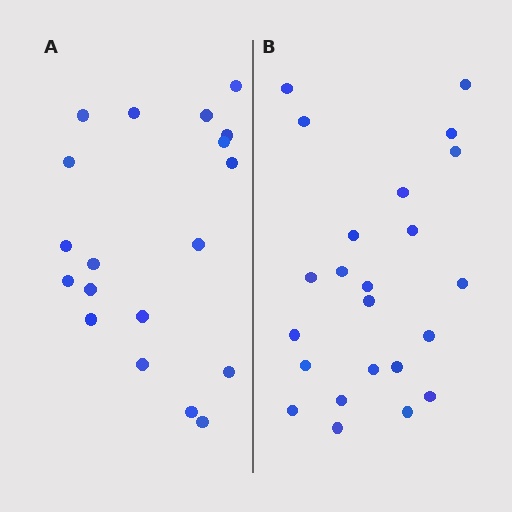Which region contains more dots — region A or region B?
Region B (the right region) has more dots.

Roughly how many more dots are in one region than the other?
Region B has about 4 more dots than region A.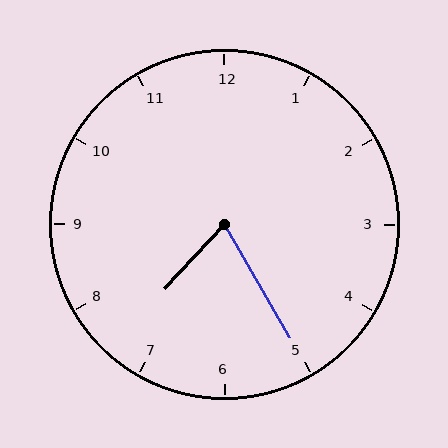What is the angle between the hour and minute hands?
Approximately 72 degrees.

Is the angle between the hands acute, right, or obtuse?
It is acute.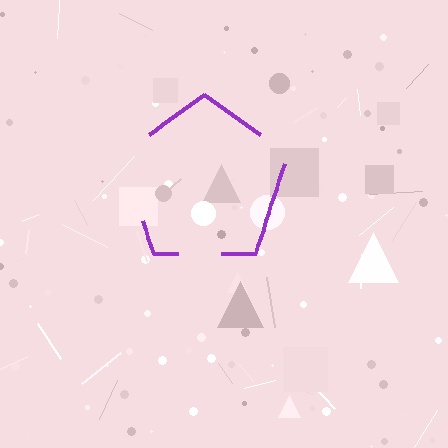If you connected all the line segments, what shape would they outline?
They would outline a pentagon.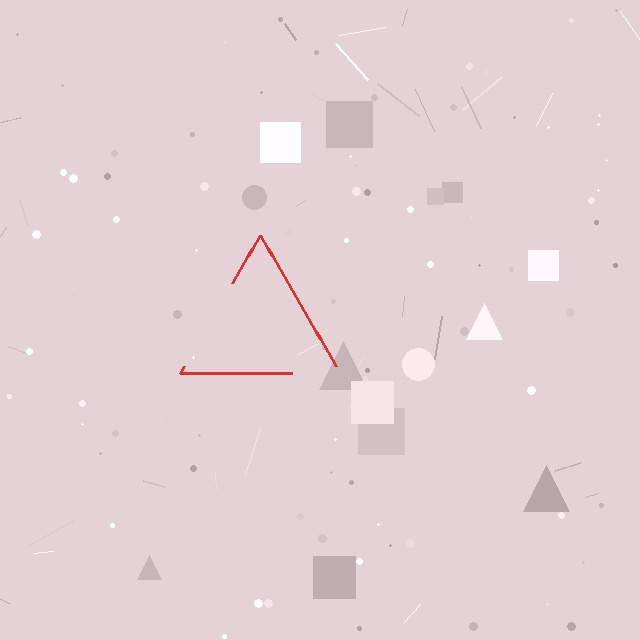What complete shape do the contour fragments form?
The contour fragments form a triangle.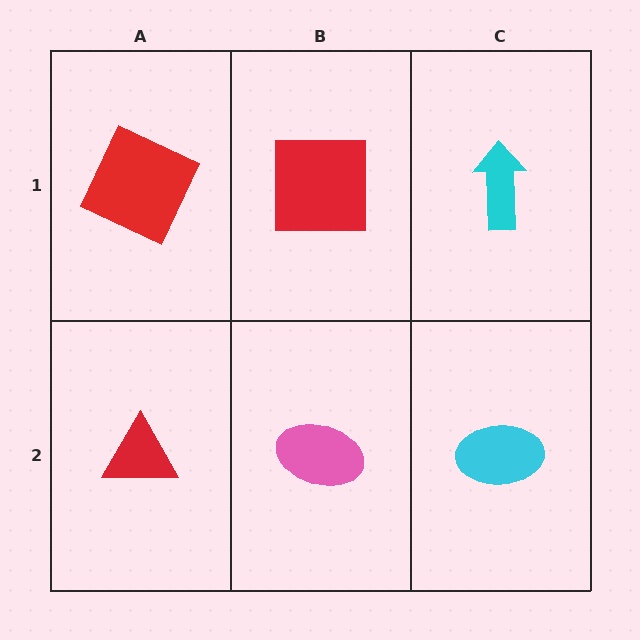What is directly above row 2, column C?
A cyan arrow.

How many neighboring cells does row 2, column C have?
2.